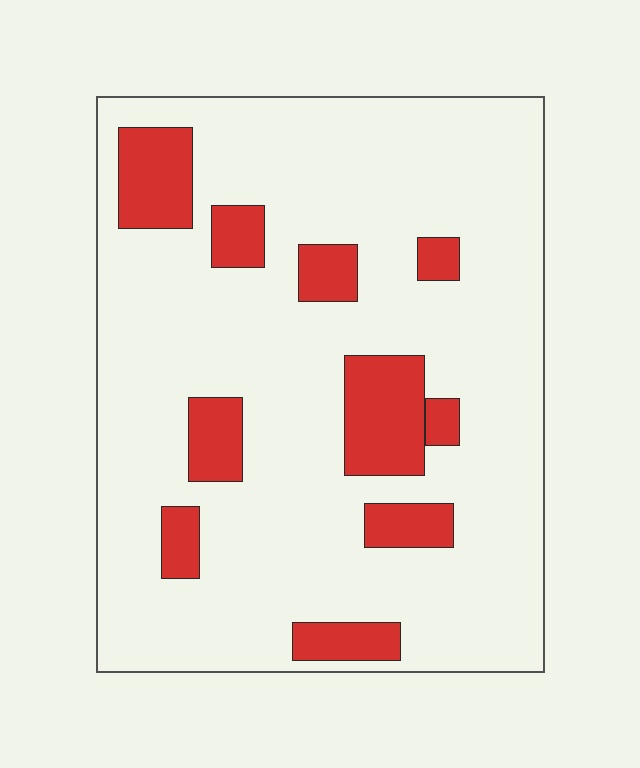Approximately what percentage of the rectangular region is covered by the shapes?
Approximately 15%.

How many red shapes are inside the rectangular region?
10.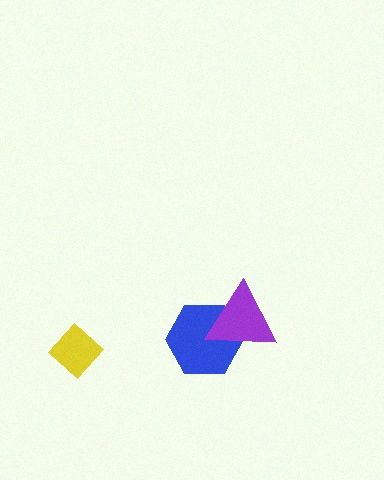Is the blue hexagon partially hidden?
Yes, it is partially covered by another shape.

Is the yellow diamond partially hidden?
No, no other shape covers it.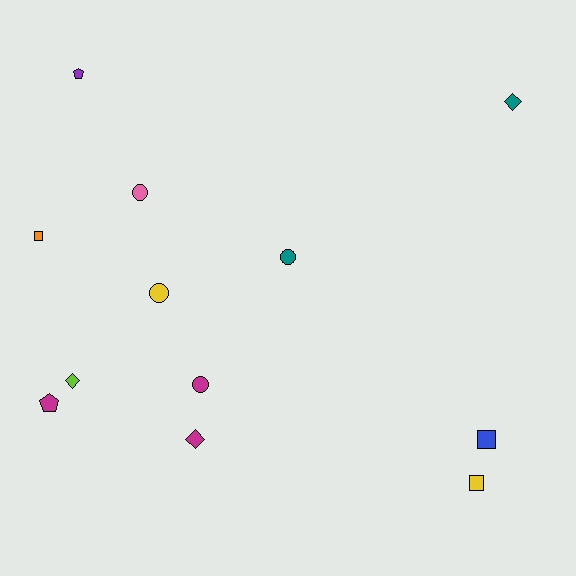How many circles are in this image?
There are 4 circles.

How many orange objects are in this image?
There is 1 orange object.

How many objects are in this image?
There are 12 objects.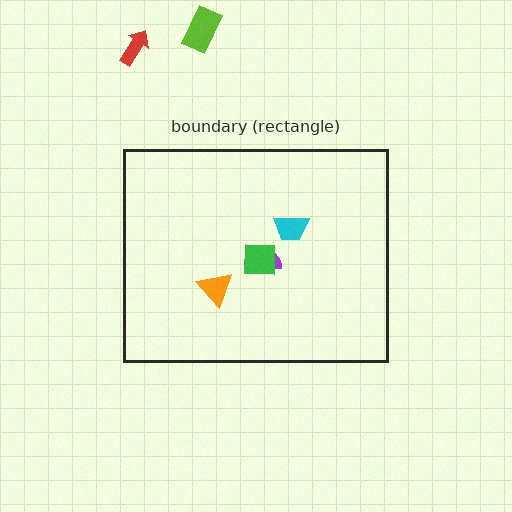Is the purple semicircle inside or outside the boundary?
Inside.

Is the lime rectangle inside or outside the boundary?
Outside.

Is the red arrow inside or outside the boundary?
Outside.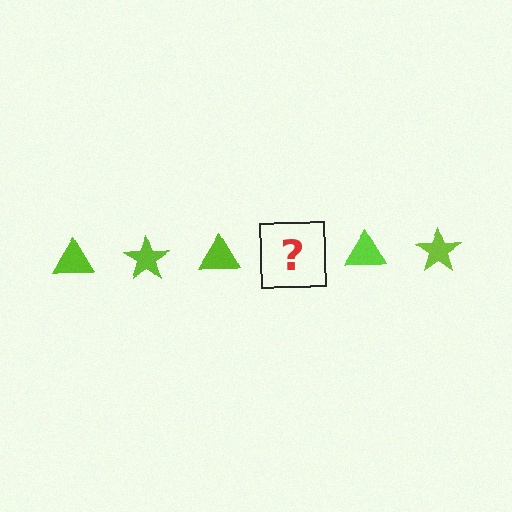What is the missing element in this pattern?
The missing element is a lime star.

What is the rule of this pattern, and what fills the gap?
The rule is that the pattern cycles through triangle, star shapes in lime. The gap should be filled with a lime star.